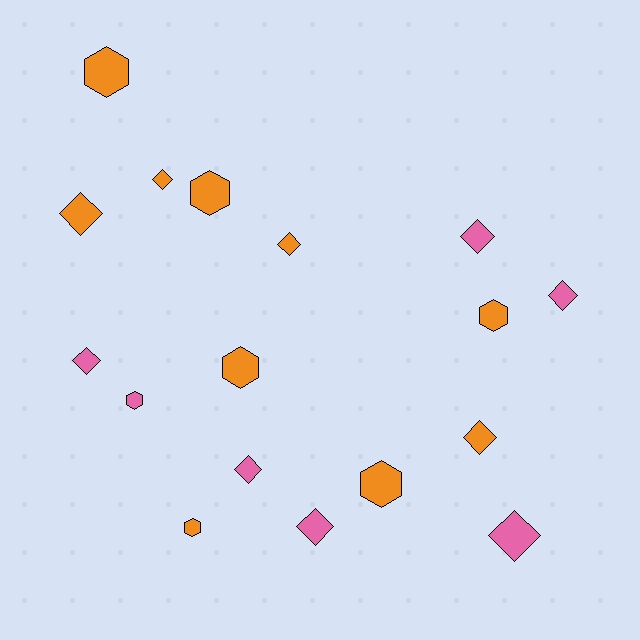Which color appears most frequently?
Orange, with 10 objects.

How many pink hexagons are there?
There is 1 pink hexagon.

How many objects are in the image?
There are 17 objects.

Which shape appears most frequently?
Diamond, with 10 objects.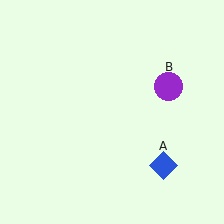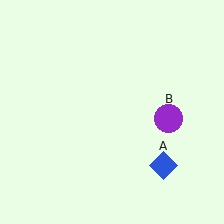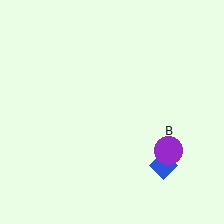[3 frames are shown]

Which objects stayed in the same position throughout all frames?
Blue diamond (object A) remained stationary.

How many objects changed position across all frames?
1 object changed position: purple circle (object B).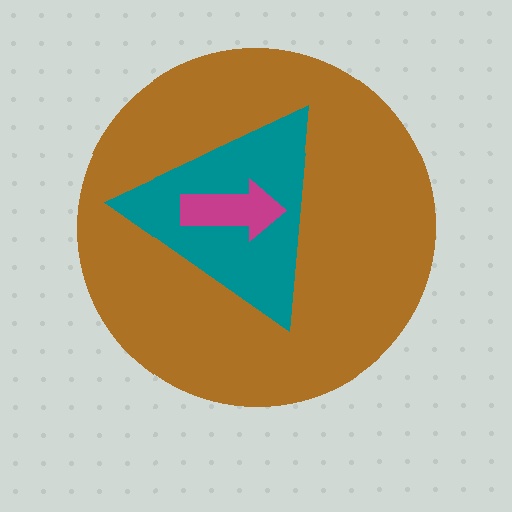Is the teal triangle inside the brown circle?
Yes.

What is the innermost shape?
The magenta arrow.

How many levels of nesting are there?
3.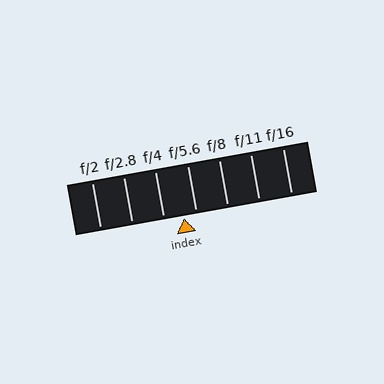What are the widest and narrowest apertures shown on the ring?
The widest aperture shown is f/2 and the narrowest is f/16.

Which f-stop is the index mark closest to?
The index mark is closest to f/5.6.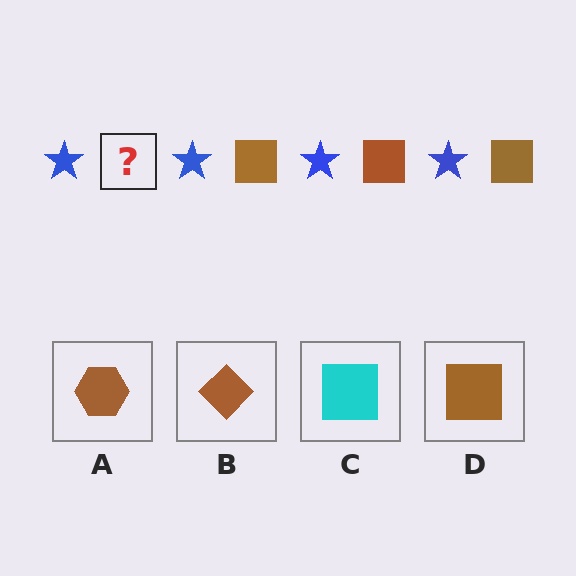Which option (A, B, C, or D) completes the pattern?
D.